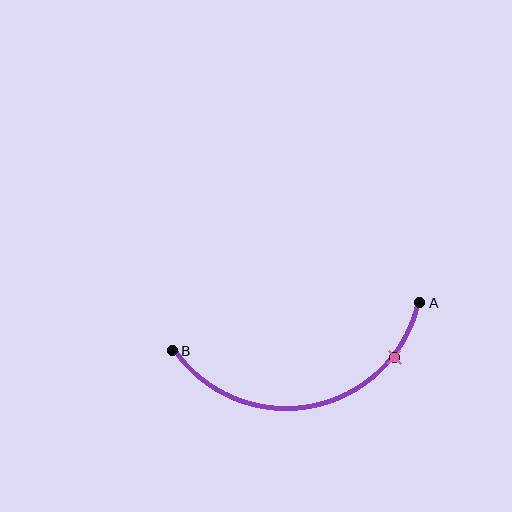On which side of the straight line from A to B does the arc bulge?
The arc bulges below the straight line connecting A and B.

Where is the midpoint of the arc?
The arc midpoint is the point on the curve farthest from the straight line joining A and B. It sits below that line.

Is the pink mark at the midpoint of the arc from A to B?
No. The pink mark lies on the arc but is closer to endpoint A. The arc midpoint would be at the point on the curve equidistant along the arc from both A and B.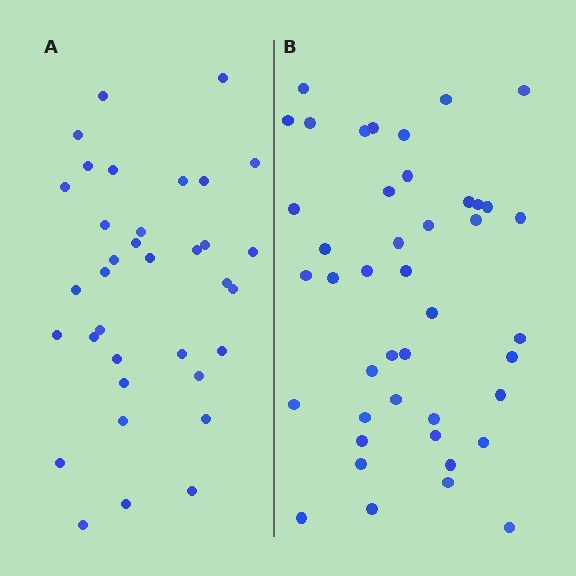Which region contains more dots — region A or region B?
Region B (the right region) has more dots.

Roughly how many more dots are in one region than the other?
Region B has roughly 8 or so more dots than region A.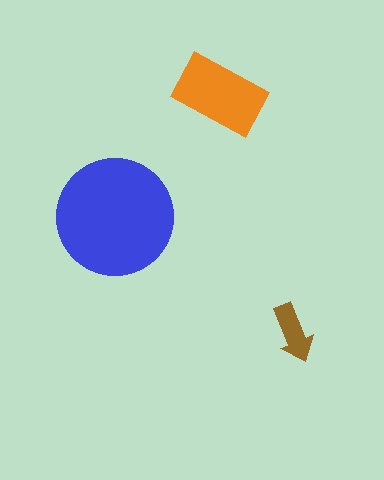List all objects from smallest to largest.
The brown arrow, the orange rectangle, the blue circle.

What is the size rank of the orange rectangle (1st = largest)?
2nd.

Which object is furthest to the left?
The blue circle is leftmost.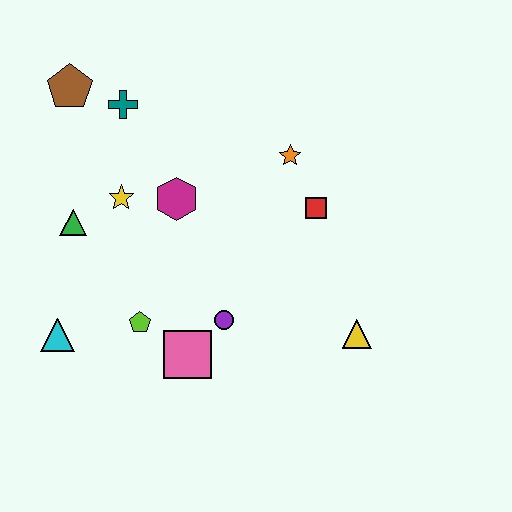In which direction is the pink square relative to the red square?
The pink square is below the red square.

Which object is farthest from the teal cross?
The yellow triangle is farthest from the teal cross.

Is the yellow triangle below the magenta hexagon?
Yes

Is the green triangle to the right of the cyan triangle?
Yes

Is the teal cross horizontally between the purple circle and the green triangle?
Yes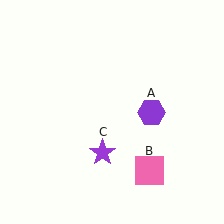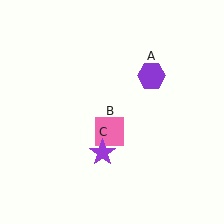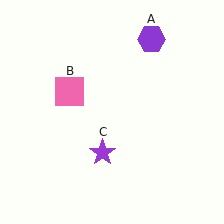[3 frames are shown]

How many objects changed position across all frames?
2 objects changed position: purple hexagon (object A), pink square (object B).